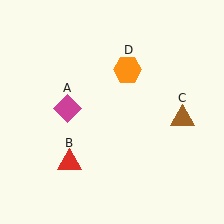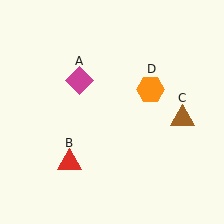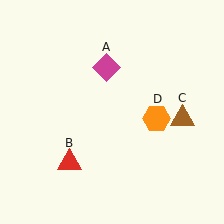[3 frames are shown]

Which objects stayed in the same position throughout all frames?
Red triangle (object B) and brown triangle (object C) remained stationary.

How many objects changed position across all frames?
2 objects changed position: magenta diamond (object A), orange hexagon (object D).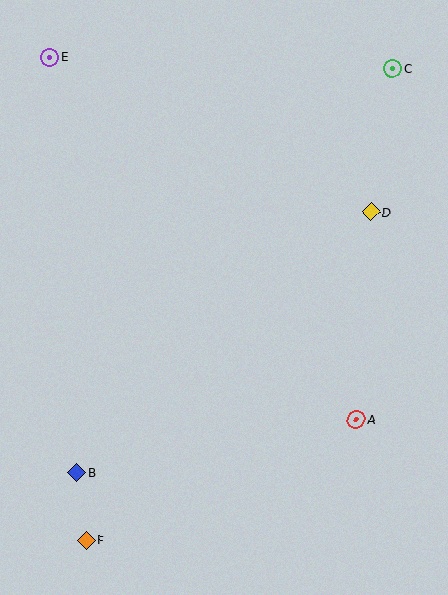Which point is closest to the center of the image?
Point D at (371, 212) is closest to the center.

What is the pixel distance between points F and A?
The distance between F and A is 296 pixels.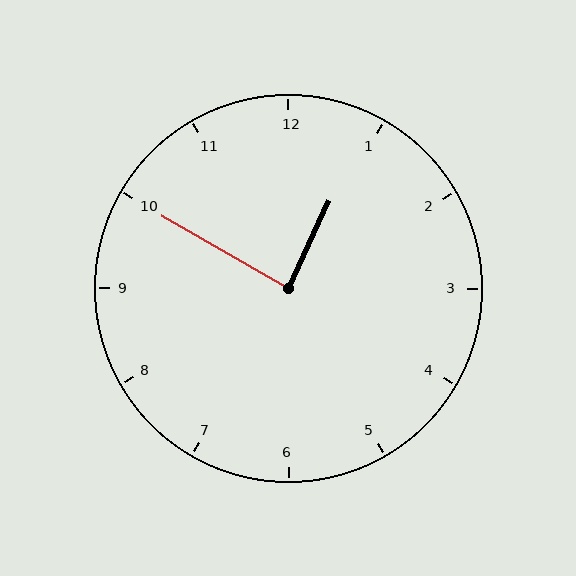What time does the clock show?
12:50.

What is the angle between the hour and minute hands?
Approximately 85 degrees.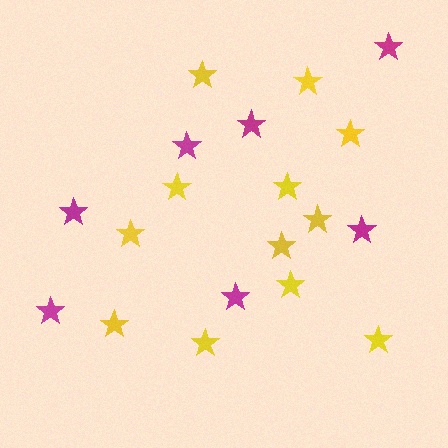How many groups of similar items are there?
There are 2 groups: one group of yellow stars (12) and one group of magenta stars (7).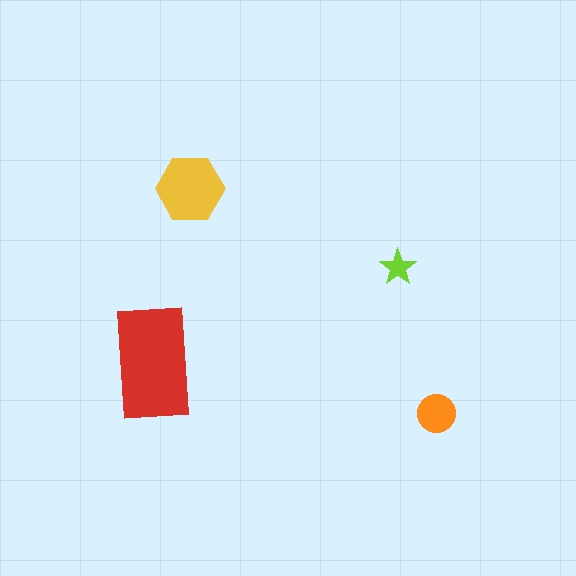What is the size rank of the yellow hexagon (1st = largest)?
2nd.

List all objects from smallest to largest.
The lime star, the orange circle, the yellow hexagon, the red rectangle.